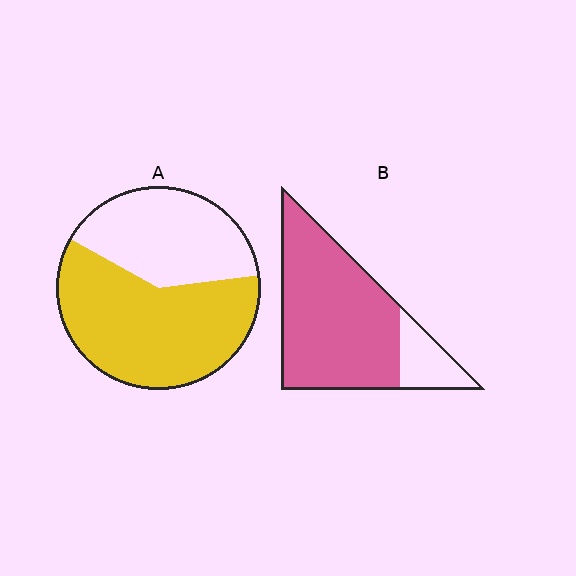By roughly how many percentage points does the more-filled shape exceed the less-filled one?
By roughly 20 percentage points (B over A).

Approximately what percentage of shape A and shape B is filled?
A is approximately 60% and B is approximately 85%.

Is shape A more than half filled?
Yes.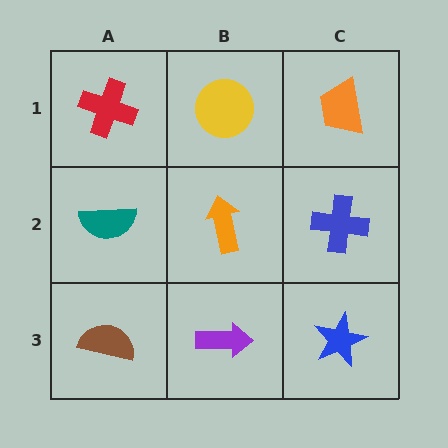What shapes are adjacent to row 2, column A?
A red cross (row 1, column A), a brown semicircle (row 3, column A), an orange arrow (row 2, column B).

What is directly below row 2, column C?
A blue star.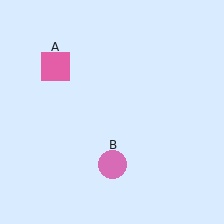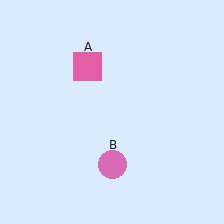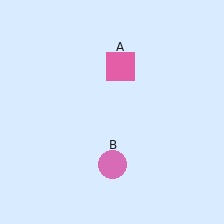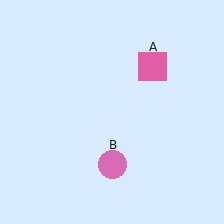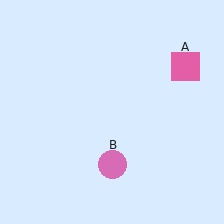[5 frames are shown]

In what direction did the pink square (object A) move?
The pink square (object A) moved right.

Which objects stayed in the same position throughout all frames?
Pink circle (object B) remained stationary.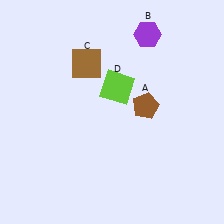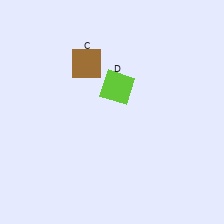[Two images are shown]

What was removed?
The purple hexagon (B), the brown pentagon (A) were removed in Image 2.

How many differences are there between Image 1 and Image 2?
There are 2 differences between the two images.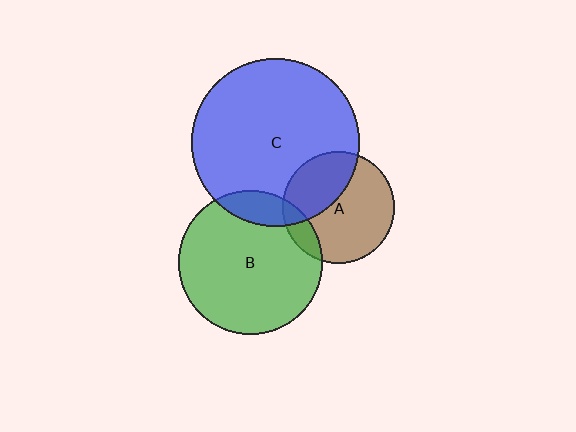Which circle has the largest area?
Circle C (blue).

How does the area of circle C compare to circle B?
Approximately 1.4 times.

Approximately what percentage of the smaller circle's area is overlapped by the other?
Approximately 35%.